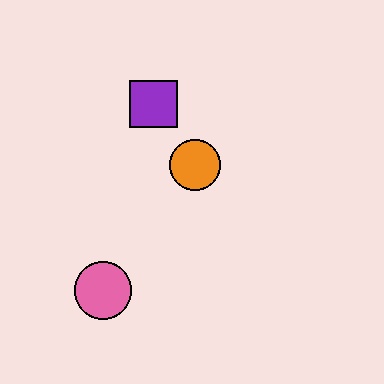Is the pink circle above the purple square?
No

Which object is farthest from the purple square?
The pink circle is farthest from the purple square.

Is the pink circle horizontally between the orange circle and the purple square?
No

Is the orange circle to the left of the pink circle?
No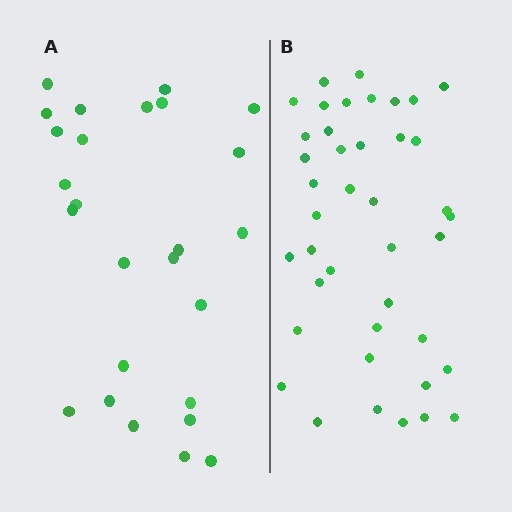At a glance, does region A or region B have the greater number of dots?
Region B (the right region) has more dots.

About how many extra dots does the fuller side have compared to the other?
Region B has approximately 15 more dots than region A.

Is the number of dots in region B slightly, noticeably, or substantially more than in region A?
Region B has substantially more. The ratio is roughly 1.6 to 1.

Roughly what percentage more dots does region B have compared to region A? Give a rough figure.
About 60% more.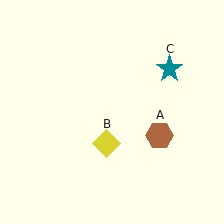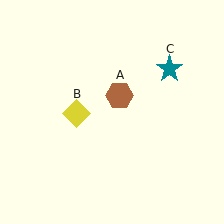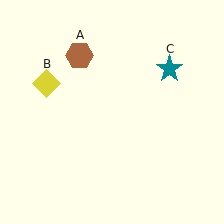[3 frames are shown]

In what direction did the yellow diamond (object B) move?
The yellow diamond (object B) moved up and to the left.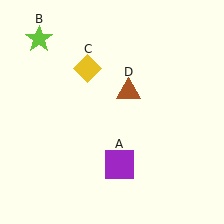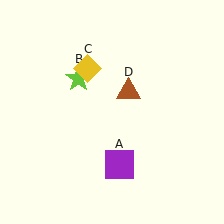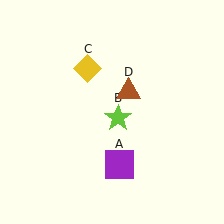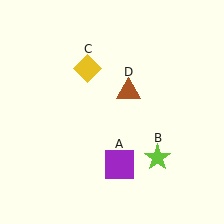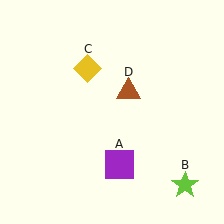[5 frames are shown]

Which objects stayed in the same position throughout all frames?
Purple square (object A) and yellow diamond (object C) and brown triangle (object D) remained stationary.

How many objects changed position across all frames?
1 object changed position: lime star (object B).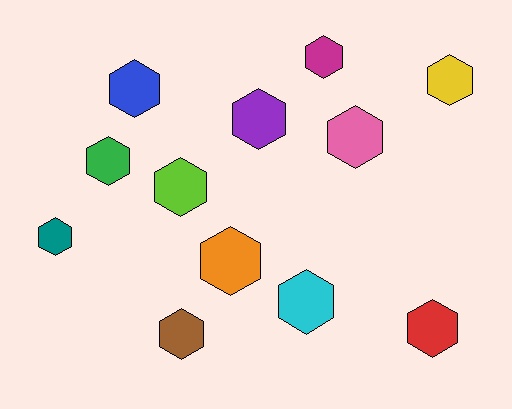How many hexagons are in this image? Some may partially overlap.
There are 12 hexagons.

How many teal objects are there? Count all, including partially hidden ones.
There is 1 teal object.